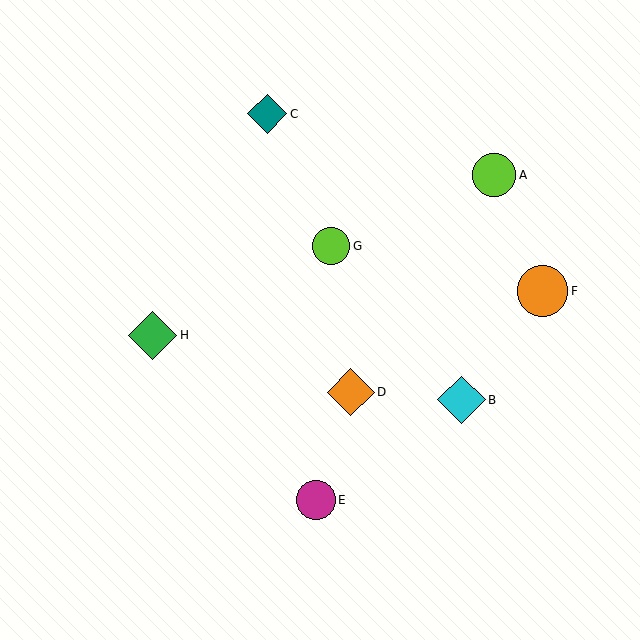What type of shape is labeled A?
Shape A is a lime circle.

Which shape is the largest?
The orange circle (labeled F) is the largest.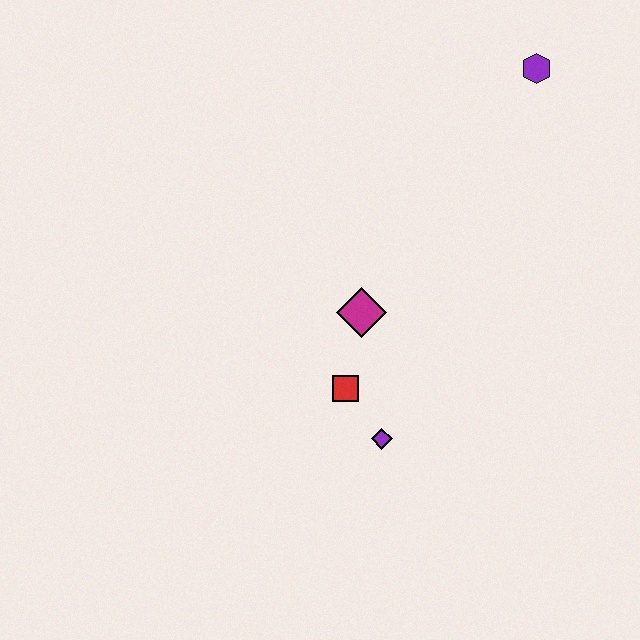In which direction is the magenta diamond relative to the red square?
The magenta diamond is above the red square.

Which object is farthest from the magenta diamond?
The purple hexagon is farthest from the magenta diamond.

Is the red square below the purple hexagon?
Yes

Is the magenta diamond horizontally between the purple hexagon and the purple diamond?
No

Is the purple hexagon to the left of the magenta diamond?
No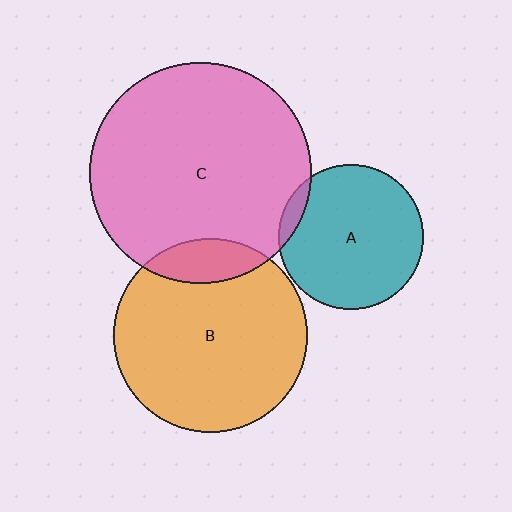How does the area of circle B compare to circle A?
Approximately 1.8 times.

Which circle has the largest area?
Circle C (pink).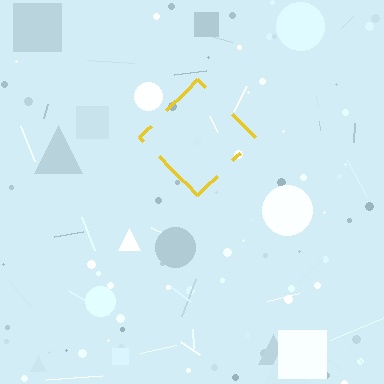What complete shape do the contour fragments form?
The contour fragments form a diamond.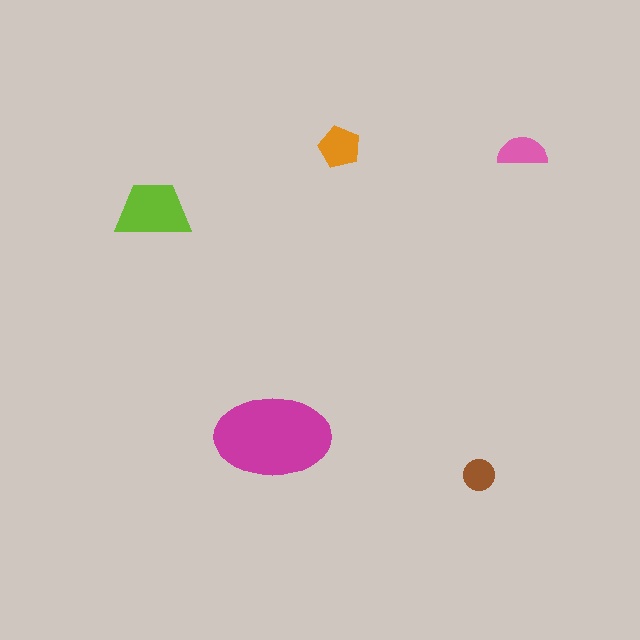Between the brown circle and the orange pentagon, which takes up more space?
The orange pentagon.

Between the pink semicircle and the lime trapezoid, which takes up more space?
The lime trapezoid.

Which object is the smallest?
The brown circle.